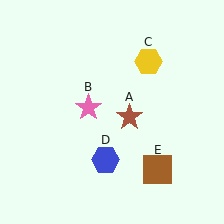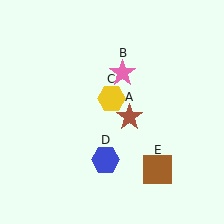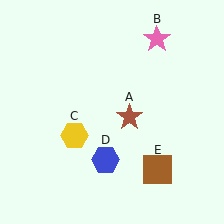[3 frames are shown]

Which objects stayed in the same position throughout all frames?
Brown star (object A) and blue hexagon (object D) and brown square (object E) remained stationary.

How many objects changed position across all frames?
2 objects changed position: pink star (object B), yellow hexagon (object C).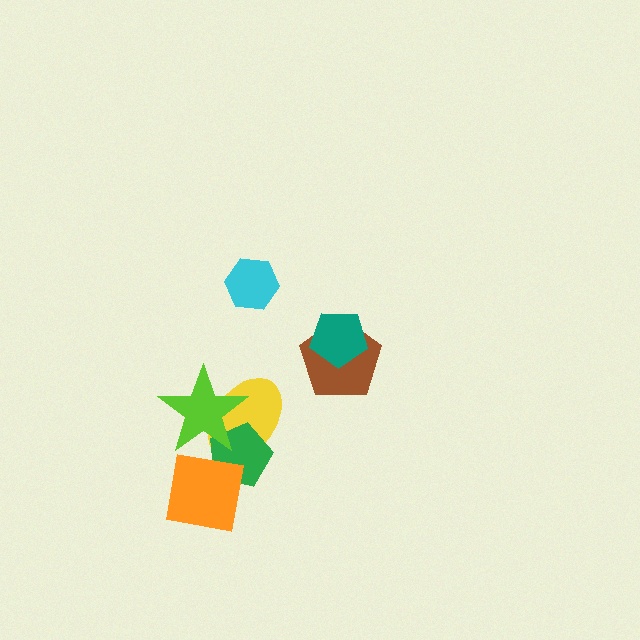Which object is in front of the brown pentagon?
The teal pentagon is in front of the brown pentagon.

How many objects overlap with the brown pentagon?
1 object overlaps with the brown pentagon.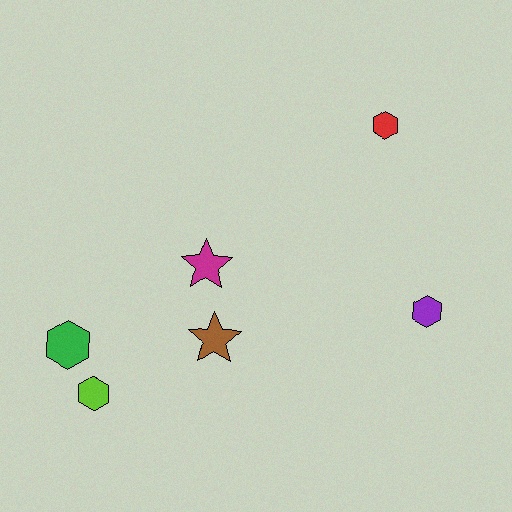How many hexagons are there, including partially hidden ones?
There are 4 hexagons.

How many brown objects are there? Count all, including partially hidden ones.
There is 1 brown object.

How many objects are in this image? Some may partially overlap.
There are 6 objects.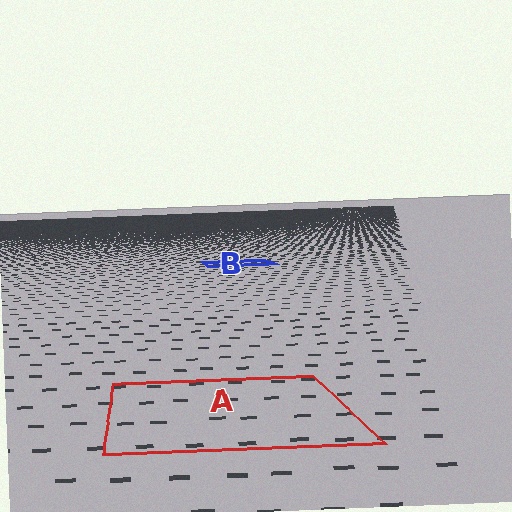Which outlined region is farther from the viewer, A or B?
Region B is farther from the viewer — the texture elements inside it appear smaller and more densely packed.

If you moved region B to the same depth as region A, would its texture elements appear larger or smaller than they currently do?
They would appear larger. At a closer depth, the same texture elements are projected at a bigger on-screen size.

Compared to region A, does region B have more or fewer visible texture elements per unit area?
Region B has more texture elements per unit area — they are packed more densely because it is farther away.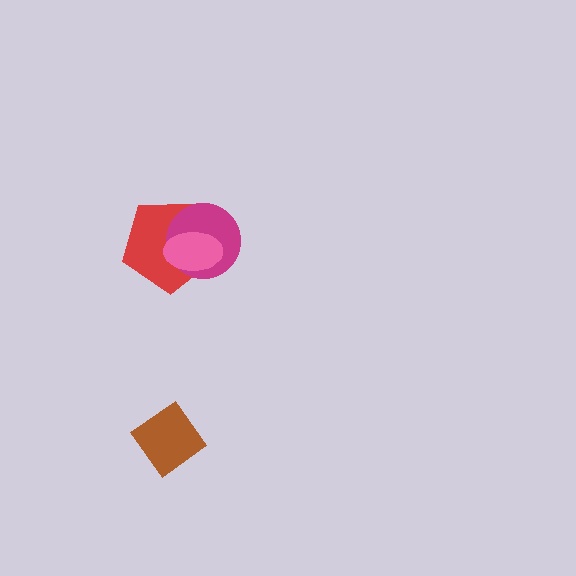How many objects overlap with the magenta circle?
2 objects overlap with the magenta circle.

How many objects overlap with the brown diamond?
0 objects overlap with the brown diamond.